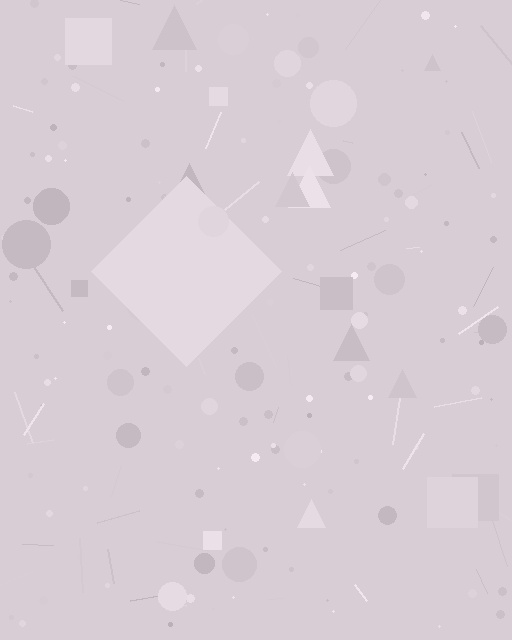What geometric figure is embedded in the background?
A diamond is embedded in the background.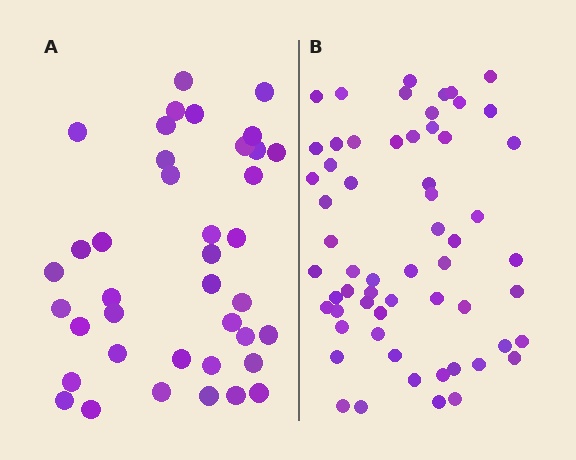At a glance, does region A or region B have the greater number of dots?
Region B (the right region) has more dots.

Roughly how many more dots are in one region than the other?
Region B has approximately 20 more dots than region A.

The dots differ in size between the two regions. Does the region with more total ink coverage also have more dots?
No. Region A has more total ink coverage because its dots are larger, but region B actually contains more individual dots. Total area can be misleading — the number of items is what matters here.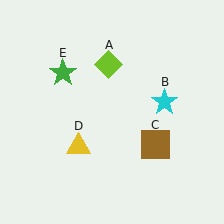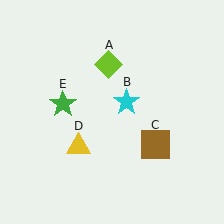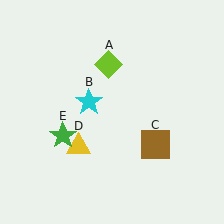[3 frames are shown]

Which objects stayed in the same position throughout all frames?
Lime diamond (object A) and brown square (object C) and yellow triangle (object D) remained stationary.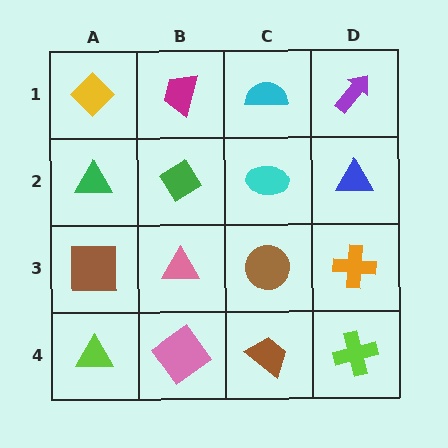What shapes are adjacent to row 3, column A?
A green triangle (row 2, column A), a lime triangle (row 4, column A), a pink triangle (row 3, column B).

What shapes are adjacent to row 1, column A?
A green triangle (row 2, column A), a magenta trapezoid (row 1, column B).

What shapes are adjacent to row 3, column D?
A blue triangle (row 2, column D), a lime cross (row 4, column D), a brown circle (row 3, column C).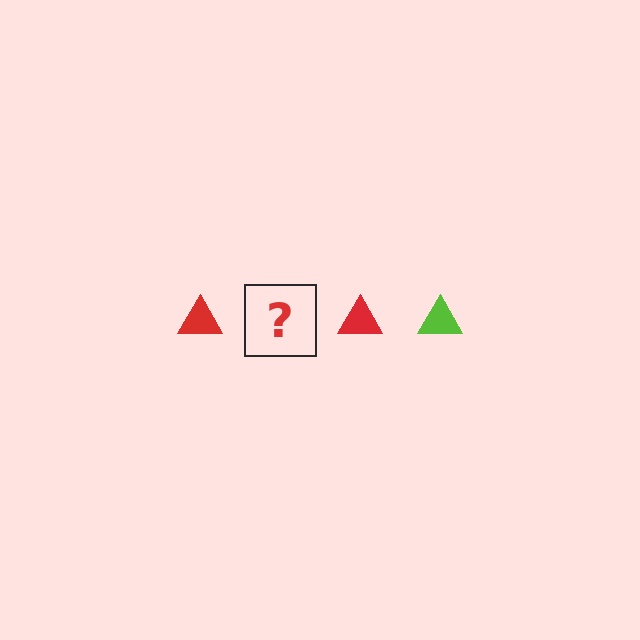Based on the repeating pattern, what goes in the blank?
The blank should be a lime triangle.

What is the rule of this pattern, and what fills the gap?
The rule is that the pattern cycles through red, lime triangles. The gap should be filled with a lime triangle.